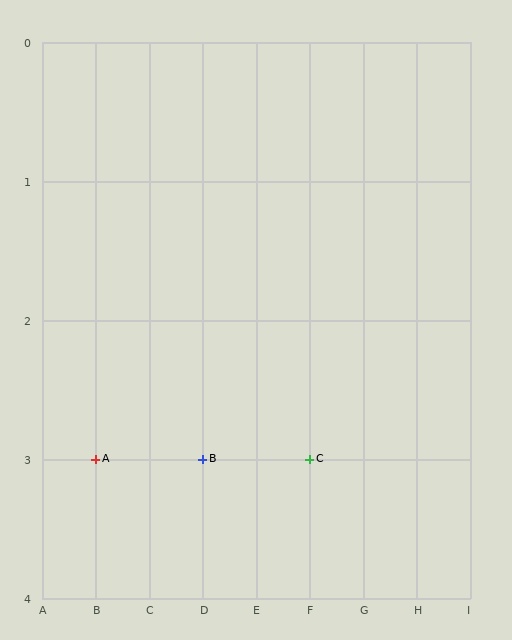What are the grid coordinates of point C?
Point C is at grid coordinates (F, 3).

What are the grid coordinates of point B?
Point B is at grid coordinates (D, 3).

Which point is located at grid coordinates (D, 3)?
Point B is at (D, 3).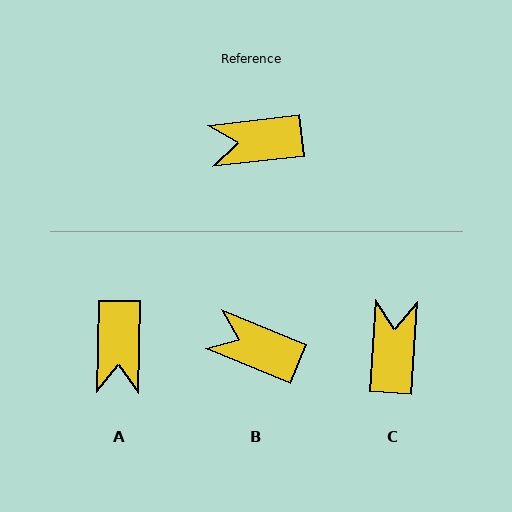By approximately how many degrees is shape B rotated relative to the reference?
Approximately 29 degrees clockwise.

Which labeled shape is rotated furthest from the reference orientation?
C, about 100 degrees away.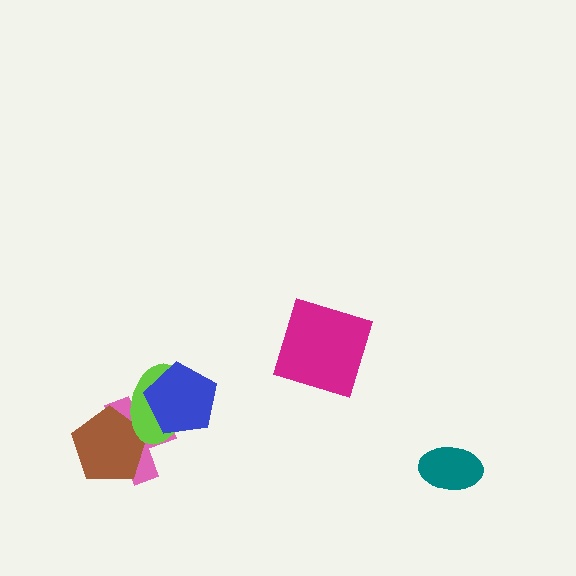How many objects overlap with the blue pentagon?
2 objects overlap with the blue pentagon.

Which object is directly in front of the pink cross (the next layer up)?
The brown pentagon is directly in front of the pink cross.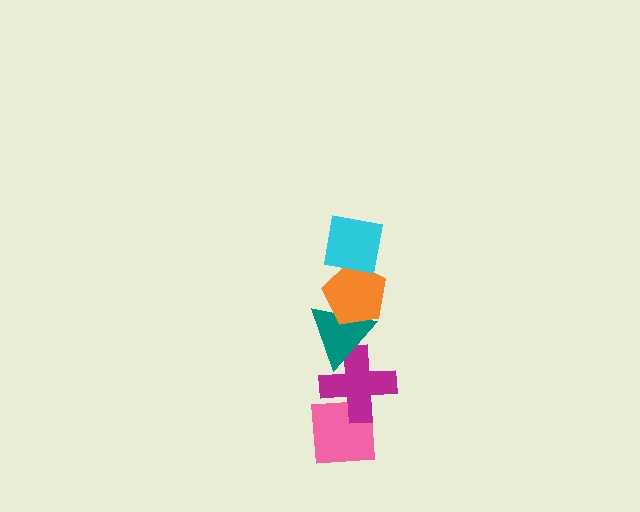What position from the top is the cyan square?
The cyan square is 1st from the top.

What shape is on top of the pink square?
The magenta cross is on top of the pink square.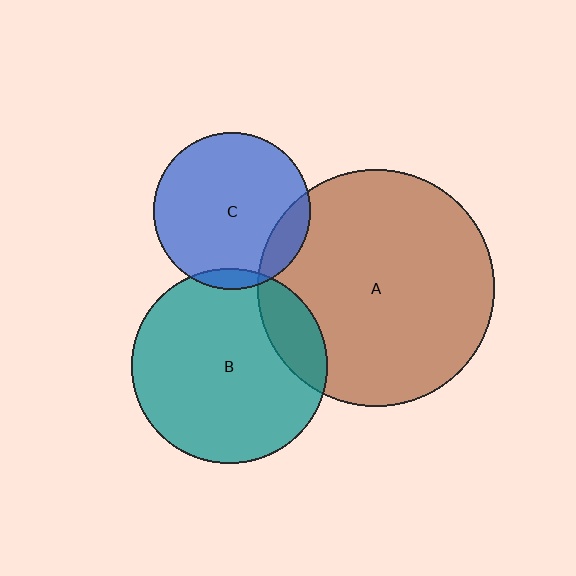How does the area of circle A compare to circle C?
Approximately 2.3 times.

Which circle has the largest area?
Circle A (brown).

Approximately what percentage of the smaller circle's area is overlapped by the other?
Approximately 5%.